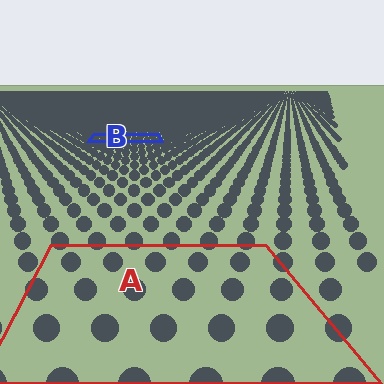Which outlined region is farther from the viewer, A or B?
Region B is farther from the viewer — the texture elements inside it appear smaller and more densely packed.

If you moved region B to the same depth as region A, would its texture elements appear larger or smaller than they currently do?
They would appear larger. At a closer depth, the same texture elements are projected at a bigger on-screen size.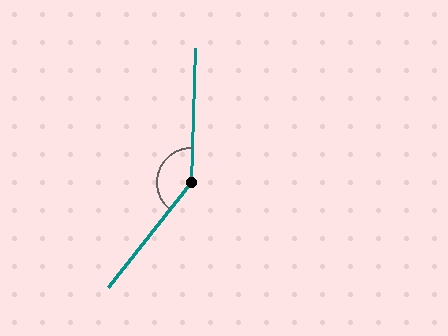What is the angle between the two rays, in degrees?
Approximately 143 degrees.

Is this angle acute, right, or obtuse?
It is obtuse.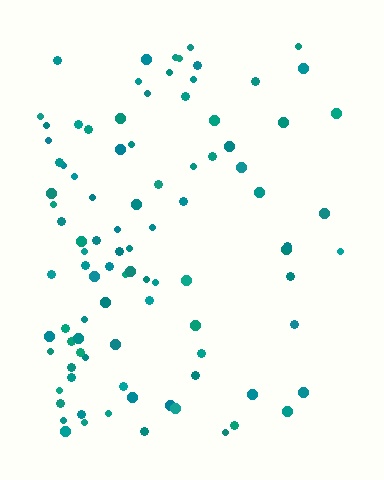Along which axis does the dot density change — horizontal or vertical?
Horizontal.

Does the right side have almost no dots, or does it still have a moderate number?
Still a moderate number, just noticeably fewer than the left.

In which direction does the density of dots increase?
From right to left, with the left side densest.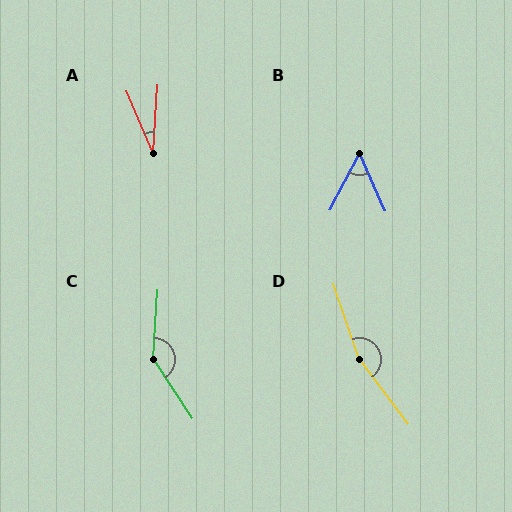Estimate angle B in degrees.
Approximately 51 degrees.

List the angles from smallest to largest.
A (27°), B (51°), C (143°), D (162°).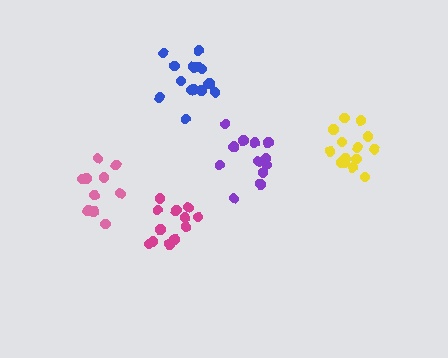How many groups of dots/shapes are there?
There are 5 groups.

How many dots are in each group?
Group 1: 12 dots, Group 2: 14 dots, Group 3: 15 dots, Group 4: 12 dots, Group 5: 10 dots (63 total).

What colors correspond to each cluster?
The clusters are colored: magenta, yellow, blue, purple, pink.